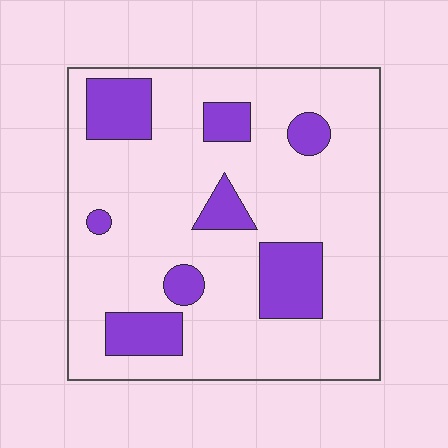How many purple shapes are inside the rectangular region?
8.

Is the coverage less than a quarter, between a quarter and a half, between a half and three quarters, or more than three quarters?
Less than a quarter.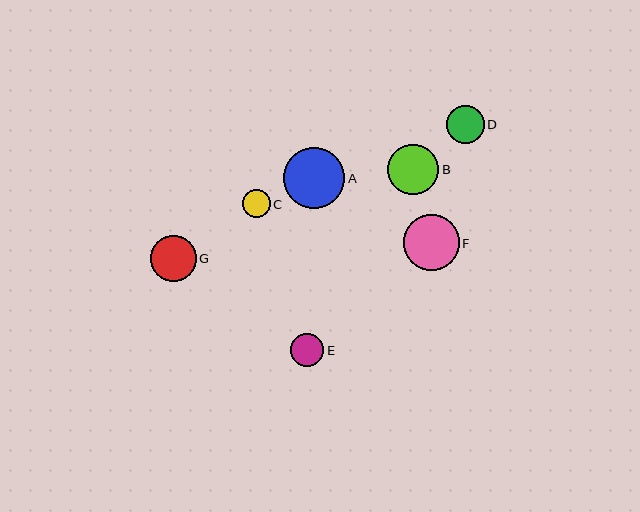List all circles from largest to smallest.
From largest to smallest: A, F, B, G, D, E, C.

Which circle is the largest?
Circle A is the largest with a size of approximately 62 pixels.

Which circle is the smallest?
Circle C is the smallest with a size of approximately 28 pixels.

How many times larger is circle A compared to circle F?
Circle A is approximately 1.1 times the size of circle F.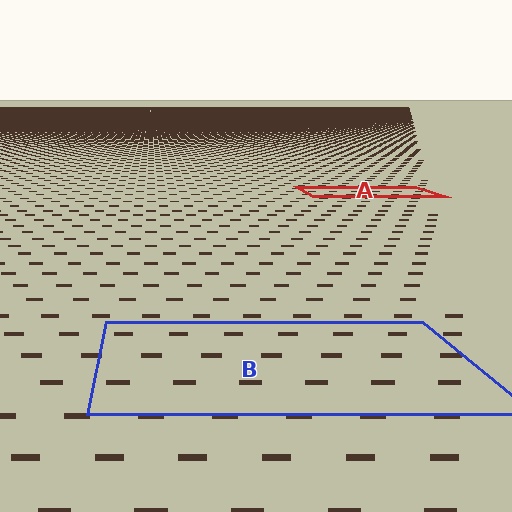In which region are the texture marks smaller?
The texture marks are smaller in region A, because it is farther away.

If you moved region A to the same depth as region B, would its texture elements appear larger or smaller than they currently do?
They would appear larger. At a closer depth, the same texture elements are projected at a bigger on-screen size.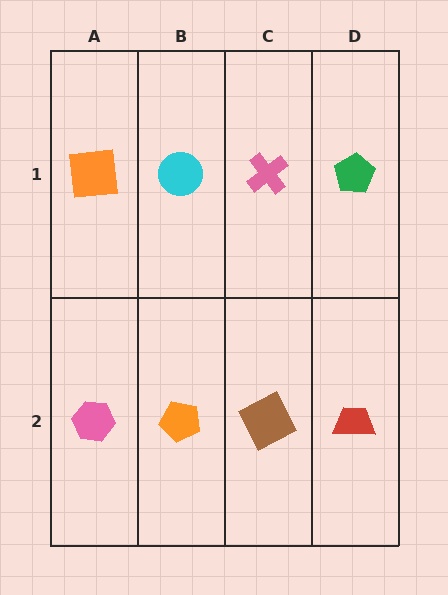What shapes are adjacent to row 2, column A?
An orange square (row 1, column A), an orange pentagon (row 2, column B).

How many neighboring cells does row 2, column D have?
2.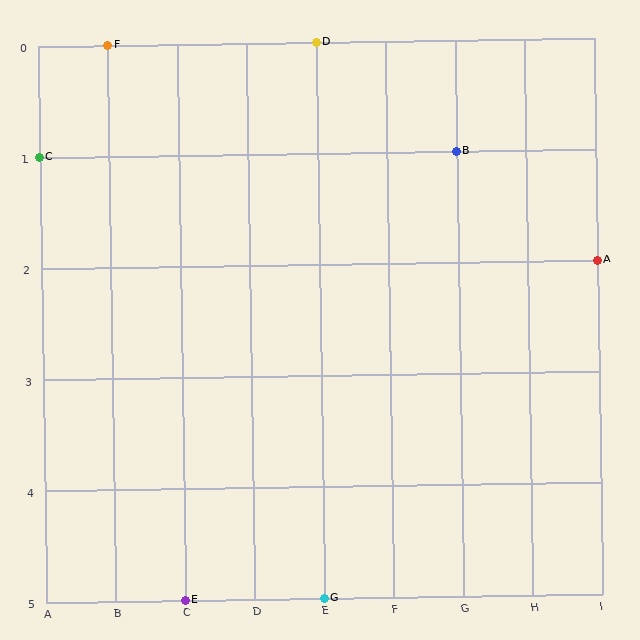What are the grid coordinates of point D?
Point D is at grid coordinates (E, 0).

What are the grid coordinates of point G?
Point G is at grid coordinates (E, 5).